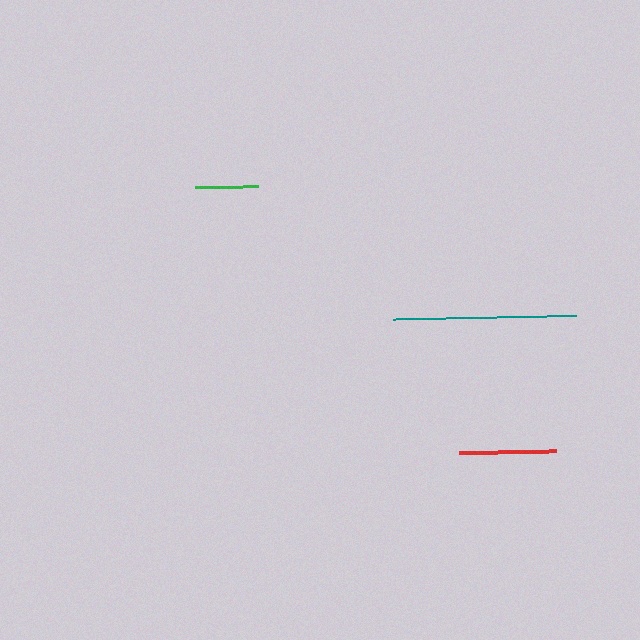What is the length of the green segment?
The green segment is approximately 64 pixels long.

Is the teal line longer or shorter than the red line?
The teal line is longer than the red line.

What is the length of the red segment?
The red segment is approximately 97 pixels long.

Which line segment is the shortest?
The green line is the shortest at approximately 64 pixels.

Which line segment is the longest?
The teal line is the longest at approximately 183 pixels.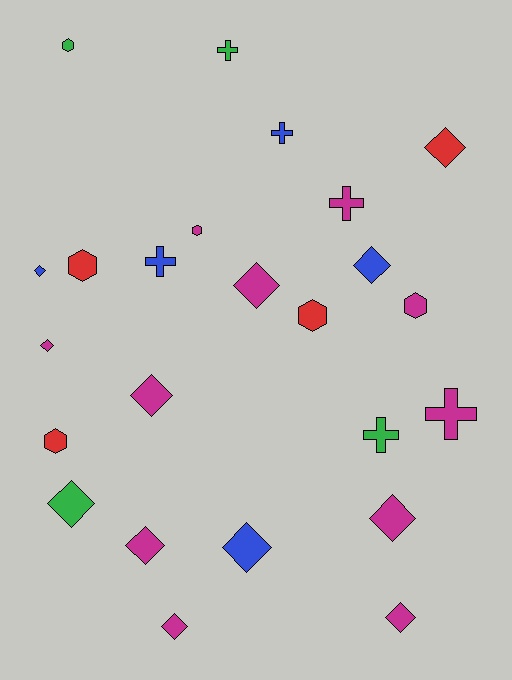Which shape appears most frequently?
Diamond, with 12 objects.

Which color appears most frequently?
Magenta, with 11 objects.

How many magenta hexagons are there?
There are 2 magenta hexagons.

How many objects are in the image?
There are 24 objects.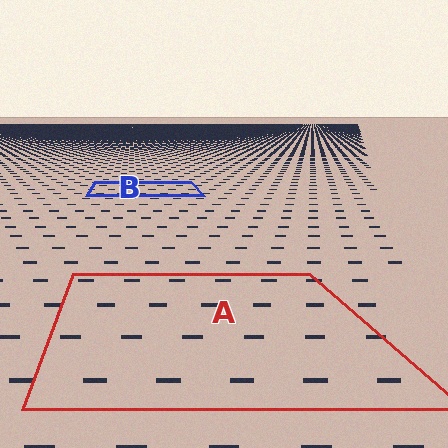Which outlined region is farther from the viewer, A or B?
Region B is farther from the viewer — the texture elements inside it appear smaller and more densely packed.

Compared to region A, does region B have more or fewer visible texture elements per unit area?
Region B has more texture elements per unit area — they are packed more densely because it is farther away.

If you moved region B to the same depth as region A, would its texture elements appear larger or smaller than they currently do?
They would appear larger. At a closer depth, the same texture elements are projected at a bigger on-screen size.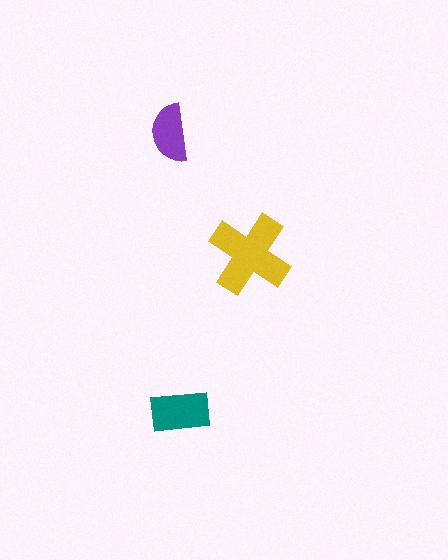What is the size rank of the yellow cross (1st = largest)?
1st.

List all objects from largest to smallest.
The yellow cross, the teal rectangle, the purple semicircle.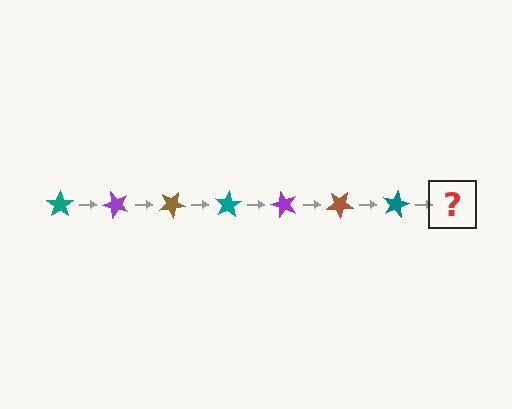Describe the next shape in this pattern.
It should be a purple star, rotated 350 degrees from the start.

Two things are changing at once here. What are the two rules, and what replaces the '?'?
The two rules are that it rotates 50 degrees each step and the color cycles through teal, purple, and brown. The '?' should be a purple star, rotated 350 degrees from the start.